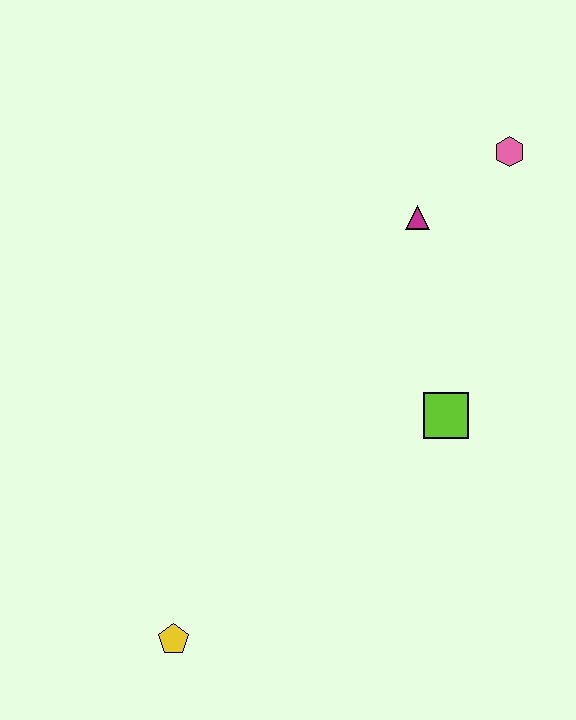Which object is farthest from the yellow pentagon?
The pink hexagon is farthest from the yellow pentagon.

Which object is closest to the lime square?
The magenta triangle is closest to the lime square.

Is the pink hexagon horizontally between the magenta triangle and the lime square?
No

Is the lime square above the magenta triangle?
No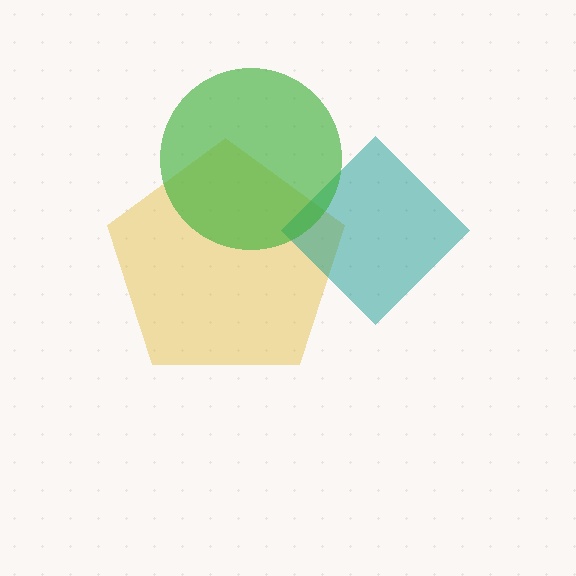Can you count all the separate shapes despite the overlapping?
Yes, there are 3 separate shapes.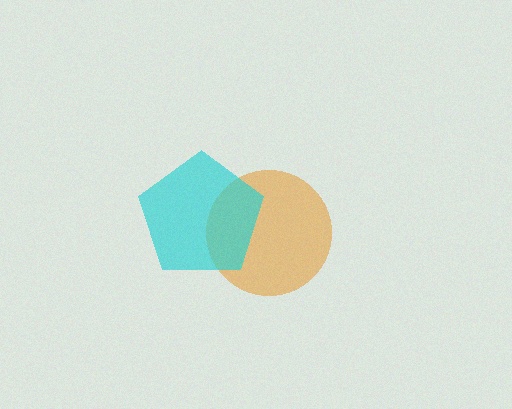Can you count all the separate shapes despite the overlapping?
Yes, there are 2 separate shapes.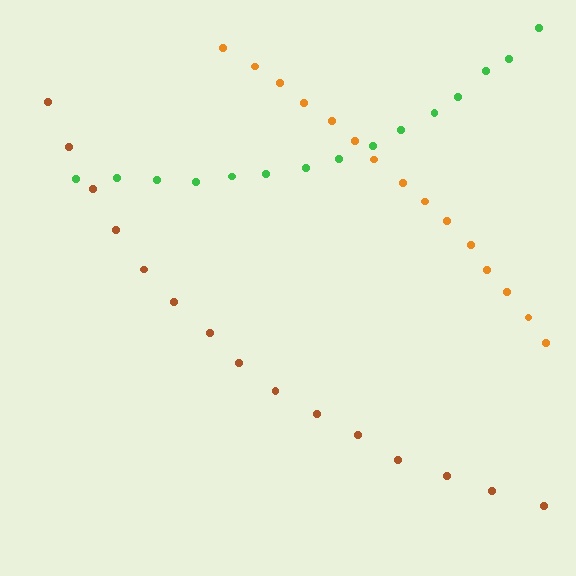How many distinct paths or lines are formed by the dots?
There are 3 distinct paths.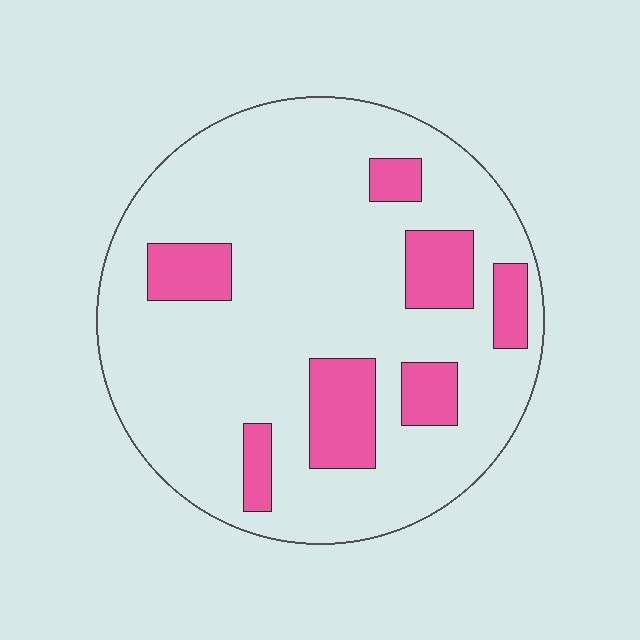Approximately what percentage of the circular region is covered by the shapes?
Approximately 20%.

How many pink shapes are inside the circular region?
7.